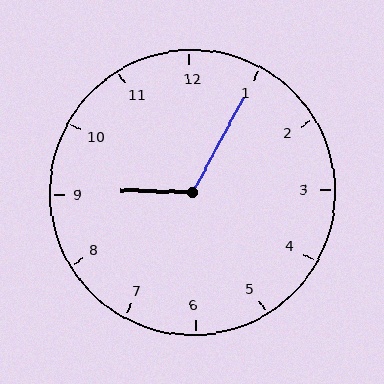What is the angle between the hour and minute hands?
Approximately 118 degrees.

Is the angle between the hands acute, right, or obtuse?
It is obtuse.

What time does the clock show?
9:05.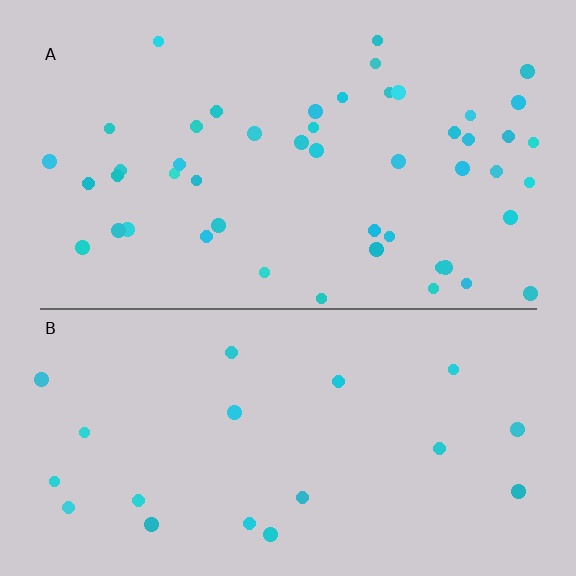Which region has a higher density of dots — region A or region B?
A (the top).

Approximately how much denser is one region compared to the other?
Approximately 2.5× — region A over region B.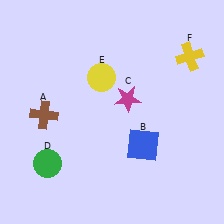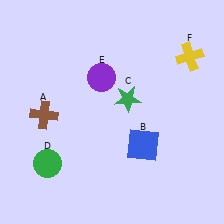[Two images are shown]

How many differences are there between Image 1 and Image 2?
There are 2 differences between the two images.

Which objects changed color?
C changed from magenta to green. E changed from yellow to purple.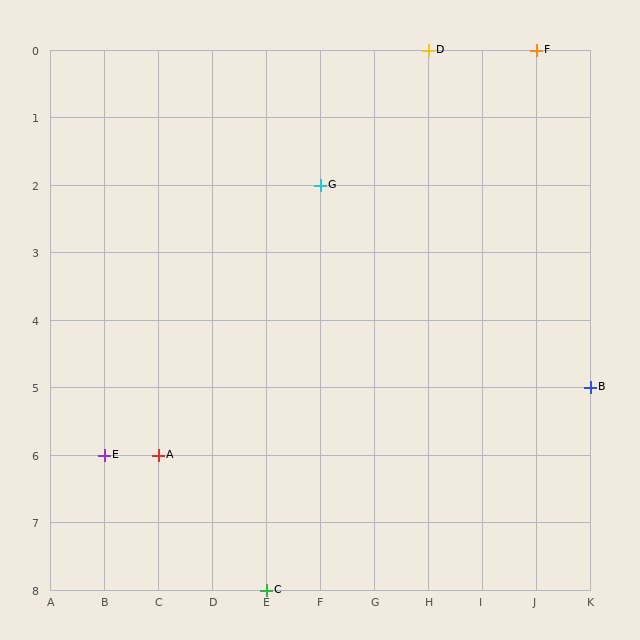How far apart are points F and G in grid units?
Points F and G are 4 columns and 2 rows apart (about 4.5 grid units diagonally).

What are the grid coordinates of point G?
Point G is at grid coordinates (F, 2).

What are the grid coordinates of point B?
Point B is at grid coordinates (K, 5).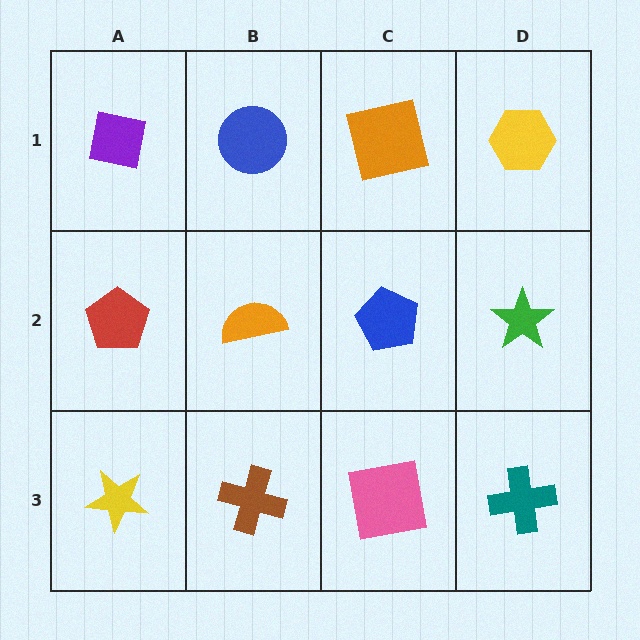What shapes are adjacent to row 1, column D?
A green star (row 2, column D), an orange square (row 1, column C).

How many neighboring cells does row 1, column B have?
3.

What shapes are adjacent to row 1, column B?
An orange semicircle (row 2, column B), a purple square (row 1, column A), an orange square (row 1, column C).